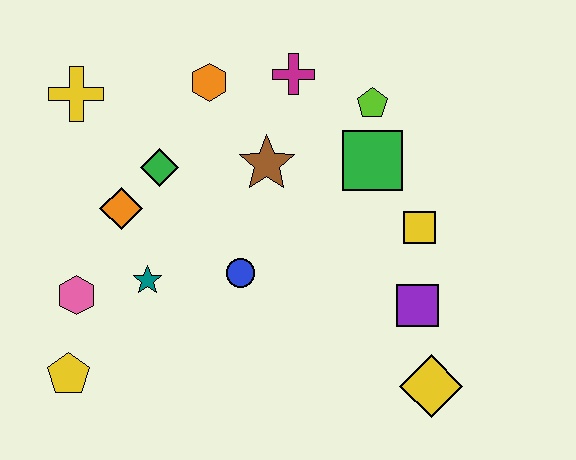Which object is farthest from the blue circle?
The yellow cross is farthest from the blue circle.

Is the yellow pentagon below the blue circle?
Yes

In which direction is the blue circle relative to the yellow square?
The blue circle is to the left of the yellow square.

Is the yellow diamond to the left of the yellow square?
No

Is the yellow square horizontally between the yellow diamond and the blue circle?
Yes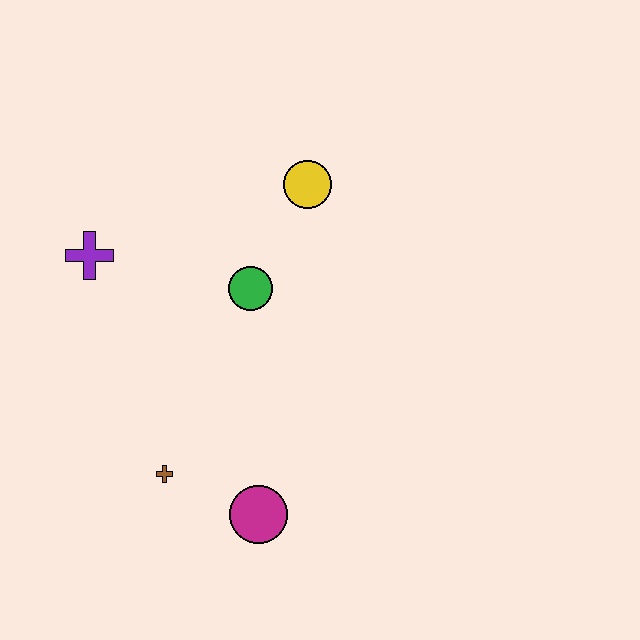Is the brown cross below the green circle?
Yes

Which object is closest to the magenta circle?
The brown cross is closest to the magenta circle.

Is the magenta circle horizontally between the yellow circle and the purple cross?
Yes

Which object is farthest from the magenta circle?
The yellow circle is farthest from the magenta circle.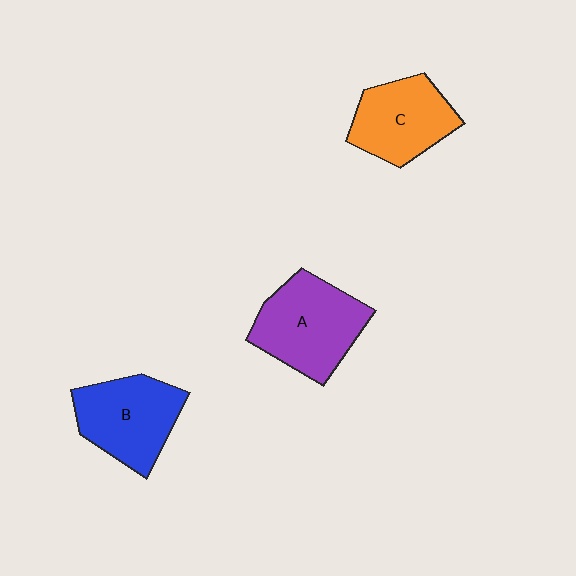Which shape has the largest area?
Shape A (purple).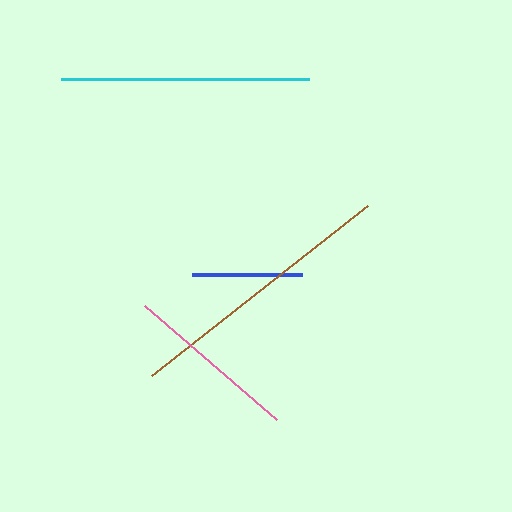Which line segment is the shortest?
The blue line is the shortest at approximately 110 pixels.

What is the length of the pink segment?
The pink segment is approximately 175 pixels long.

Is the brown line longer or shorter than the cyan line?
The brown line is longer than the cyan line.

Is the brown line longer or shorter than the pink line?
The brown line is longer than the pink line.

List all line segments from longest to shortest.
From longest to shortest: brown, cyan, pink, blue.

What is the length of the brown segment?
The brown segment is approximately 275 pixels long.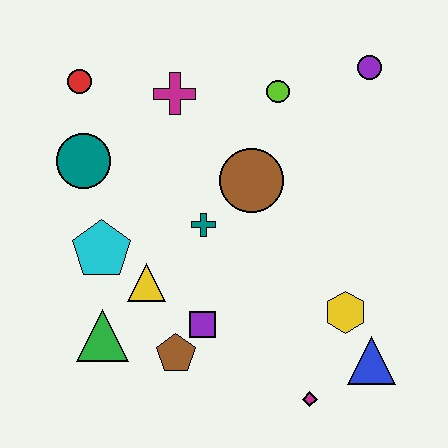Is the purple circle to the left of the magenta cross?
No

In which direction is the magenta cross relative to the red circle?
The magenta cross is to the right of the red circle.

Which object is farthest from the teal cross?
The purple circle is farthest from the teal cross.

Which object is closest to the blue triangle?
The yellow hexagon is closest to the blue triangle.